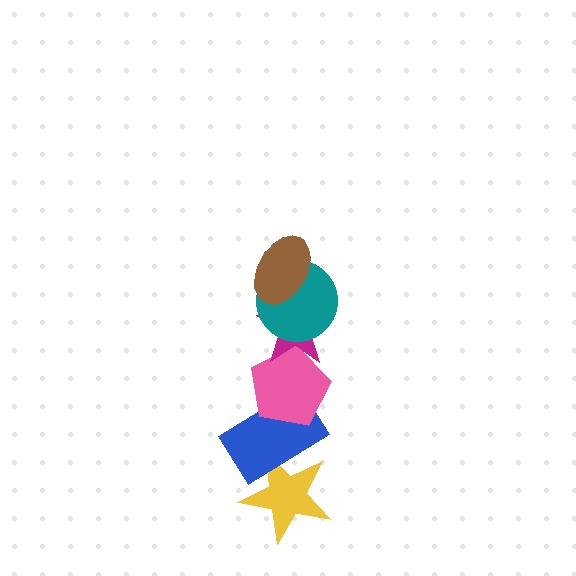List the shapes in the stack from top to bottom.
From top to bottom: the brown ellipse, the teal circle, the magenta star, the pink pentagon, the blue rectangle, the yellow star.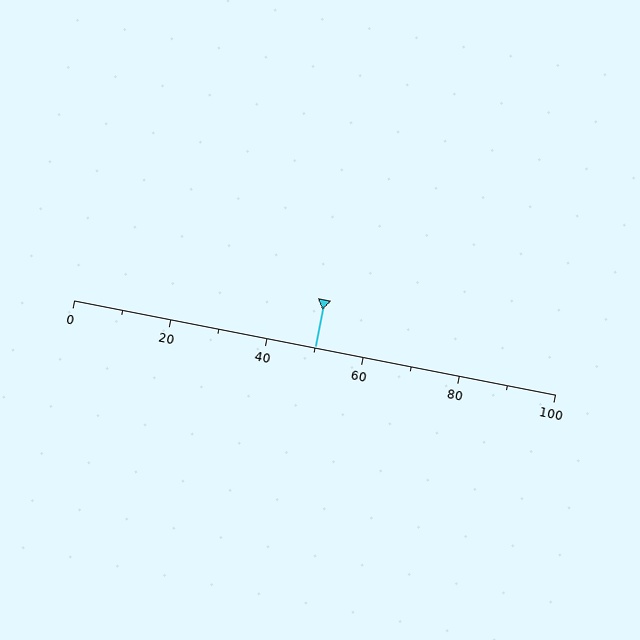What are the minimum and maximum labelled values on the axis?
The axis runs from 0 to 100.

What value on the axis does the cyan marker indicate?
The marker indicates approximately 50.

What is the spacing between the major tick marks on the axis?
The major ticks are spaced 20 apart.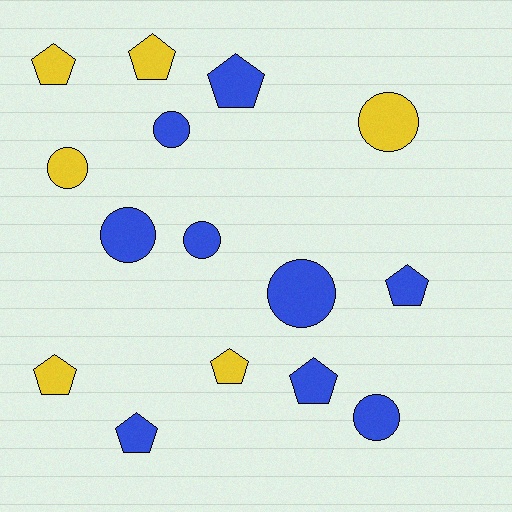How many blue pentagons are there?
There are 4 blue pentagons.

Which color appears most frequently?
Blue, with 9 objects.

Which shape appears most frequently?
Pentagon, with 8 objects.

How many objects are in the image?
There are 15 objects.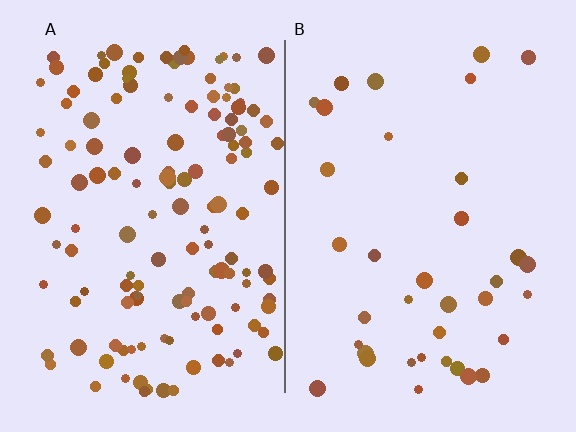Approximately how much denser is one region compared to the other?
Approximately 3.7× — region A over region B.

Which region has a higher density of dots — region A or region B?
A (the left).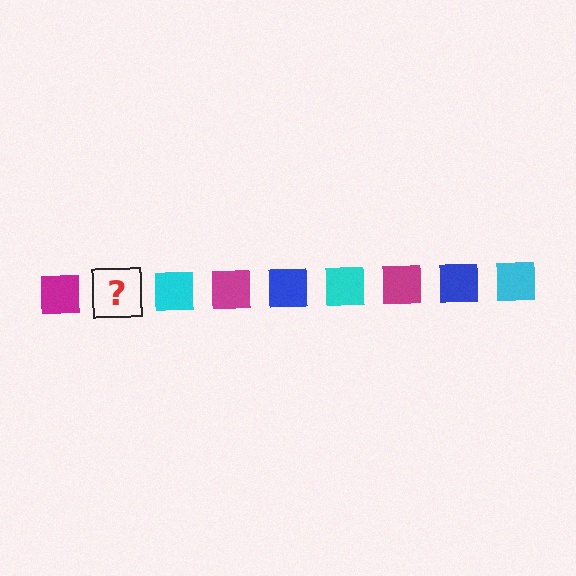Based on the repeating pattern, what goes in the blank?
The blank should be a blue square.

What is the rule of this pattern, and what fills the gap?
The rule is that the pattern cycles through magenta, blue, cyan squares. The gap should be filled with a blue square.